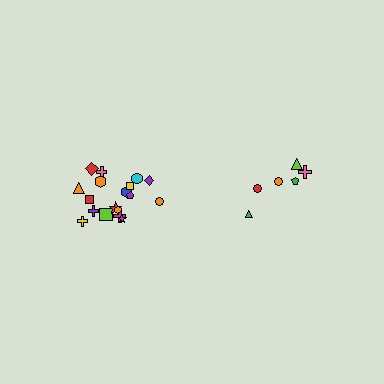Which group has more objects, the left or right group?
The left group.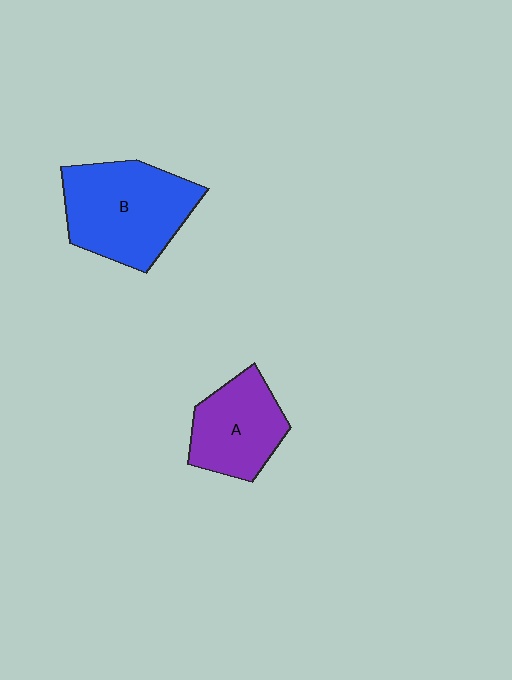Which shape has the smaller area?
Shape A (purple).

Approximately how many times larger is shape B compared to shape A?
Approximately 1.4 times.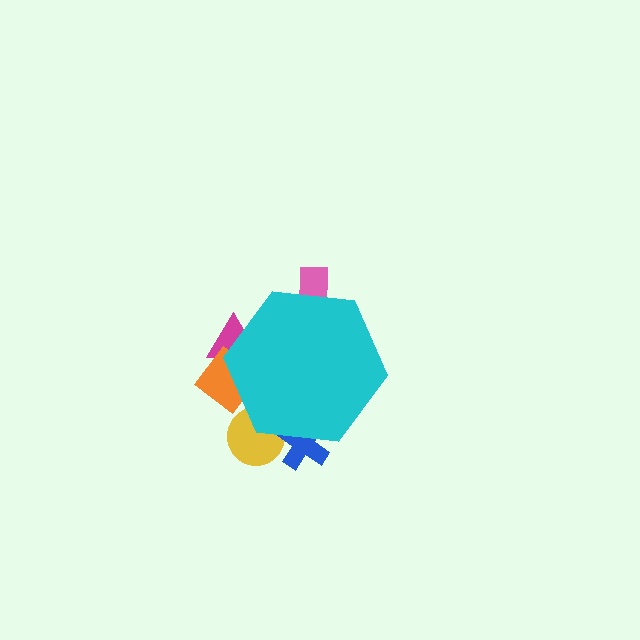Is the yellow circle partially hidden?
Yes, the yellow circle is partially hidden behind the cyan hexagon.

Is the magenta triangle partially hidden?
Yes, the magenta triangle is partially hidden behind the cyan hexagon.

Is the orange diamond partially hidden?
Yes, the orange diamond is partially hidden behind the cyan hexagon.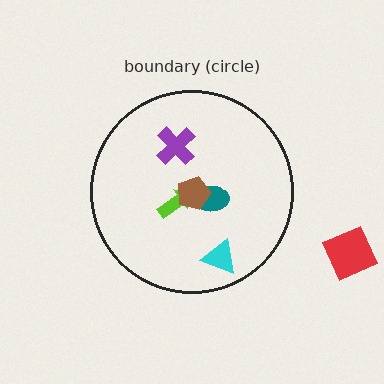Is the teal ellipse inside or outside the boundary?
Inside.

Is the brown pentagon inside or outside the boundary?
Inside.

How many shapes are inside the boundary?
5 inside, 1 outside.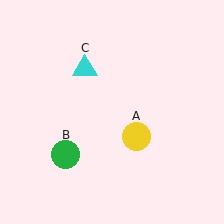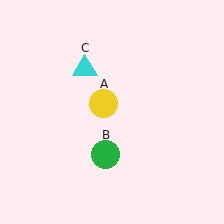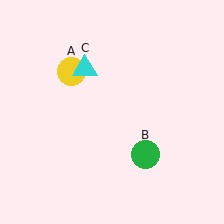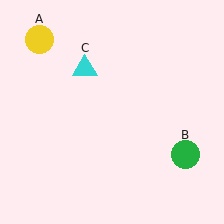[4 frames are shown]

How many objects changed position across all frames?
2 objects changed position: yellow circle (object A), green circle (object B).